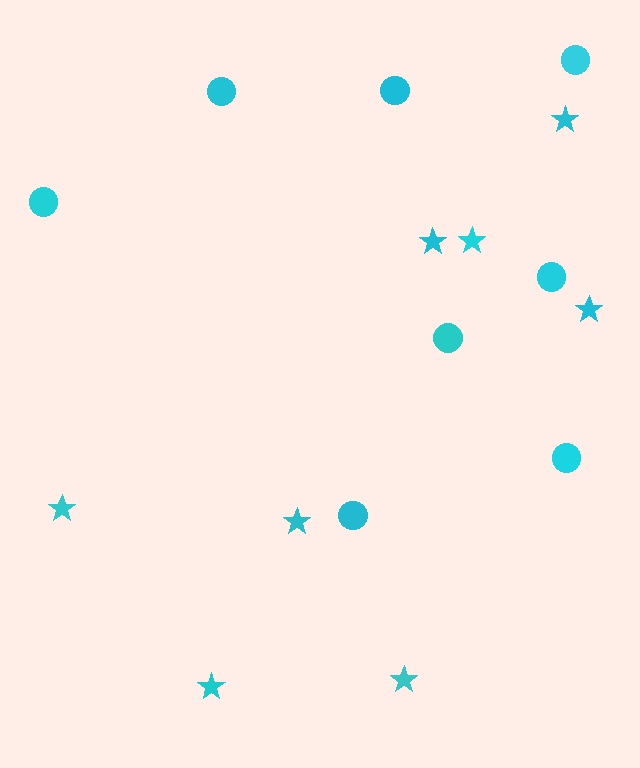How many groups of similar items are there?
There are 2 groups: one group of stars (8) and one group of circles (8).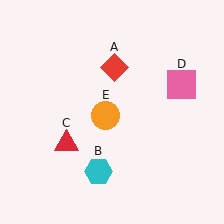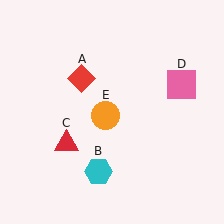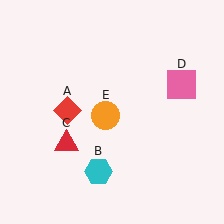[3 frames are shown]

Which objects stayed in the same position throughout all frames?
Cyan hexagon (object B) and red triangle (object C) and pink square (object D) and orange circle (object E) remained stationary.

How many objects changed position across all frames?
1 object changed position: red diamond (object A).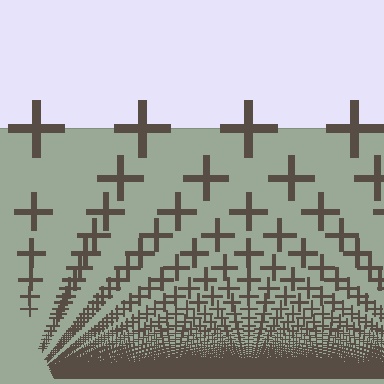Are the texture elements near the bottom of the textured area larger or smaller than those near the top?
Smaller. The gradient is inverted — elements near the bottom are smaller and denser.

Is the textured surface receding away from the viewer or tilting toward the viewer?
The surface appears to tilt toward the viewer. Texture elements get larger and sparser toward the top.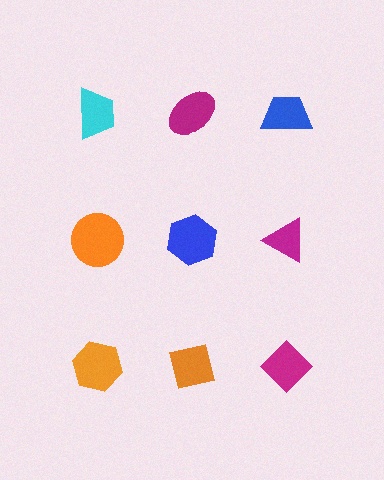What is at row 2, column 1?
An orange circle.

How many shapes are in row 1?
3 shapes.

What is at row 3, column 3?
A magenta diamond.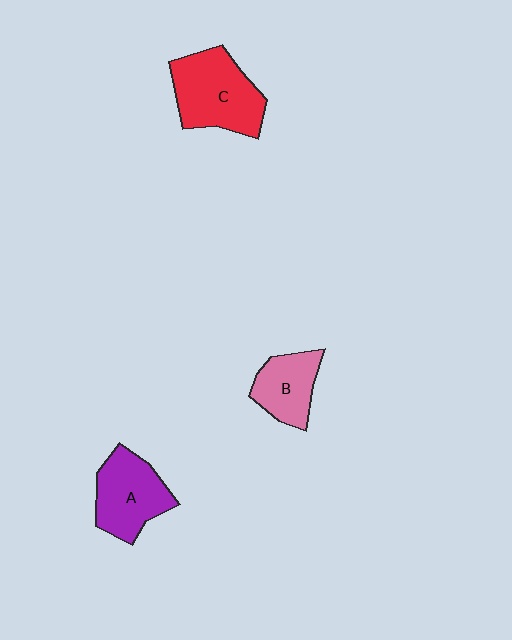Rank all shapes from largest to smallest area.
From largest to smallest: C (red), A (purple), B (pink).